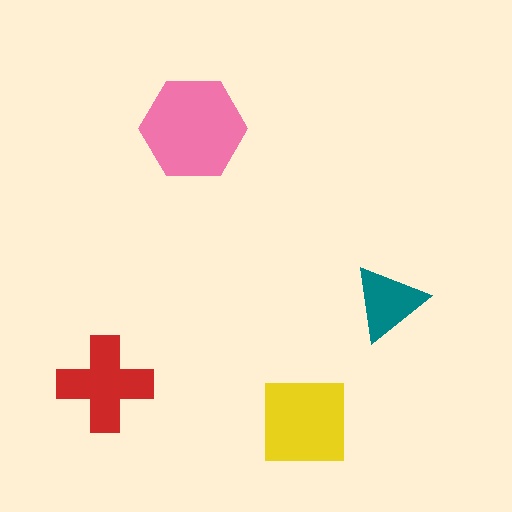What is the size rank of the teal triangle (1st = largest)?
4th.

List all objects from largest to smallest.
The pink hexagon, the yellow square, the red cross, the teal triangle.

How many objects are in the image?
There are 4 objects in the image.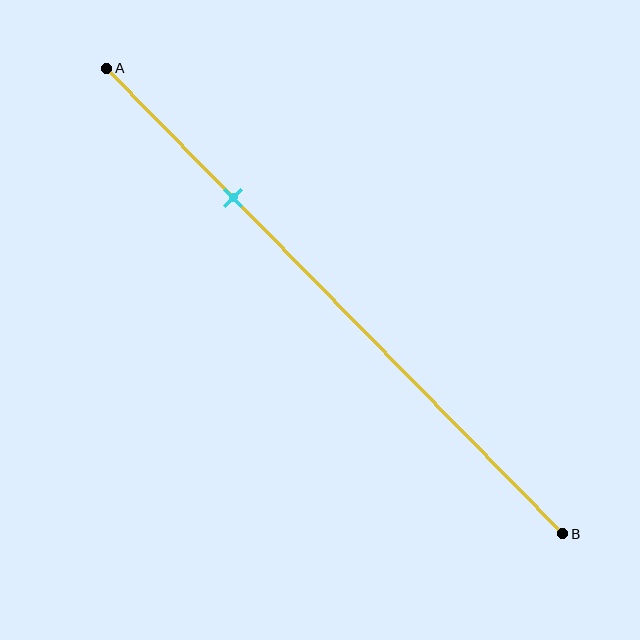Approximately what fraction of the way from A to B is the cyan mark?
The cyan mark is approximately 30% of the way from A to B.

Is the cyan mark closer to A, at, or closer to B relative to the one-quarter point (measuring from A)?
The cyan mark is approximately at the one-quarter point of segment AB.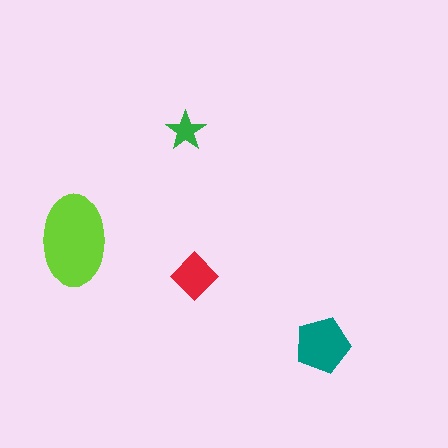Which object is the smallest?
The green star.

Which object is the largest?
The lime ellipse.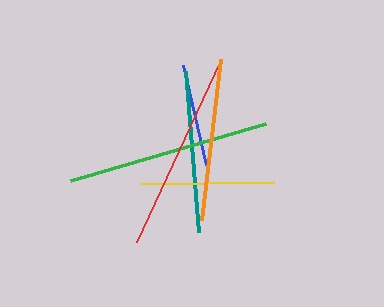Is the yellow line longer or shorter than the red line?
The red line is longer than the yellow line.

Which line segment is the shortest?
The blue line is the shortest at approximately 102 pixels.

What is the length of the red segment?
The red segment is approximately 201 pixels long.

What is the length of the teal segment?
The teal segment is approximately 162 pixels long.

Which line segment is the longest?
The green line is the longest at approximately 203 pixels.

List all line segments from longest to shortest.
From longest to shortest: green, red, orange, teal, yellow, blue.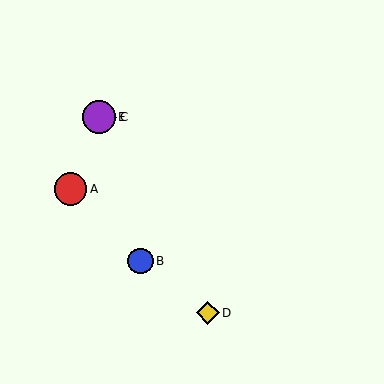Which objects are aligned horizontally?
Objects C, E are aligned horizontally.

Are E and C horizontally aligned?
Yes, both are at y≈117.